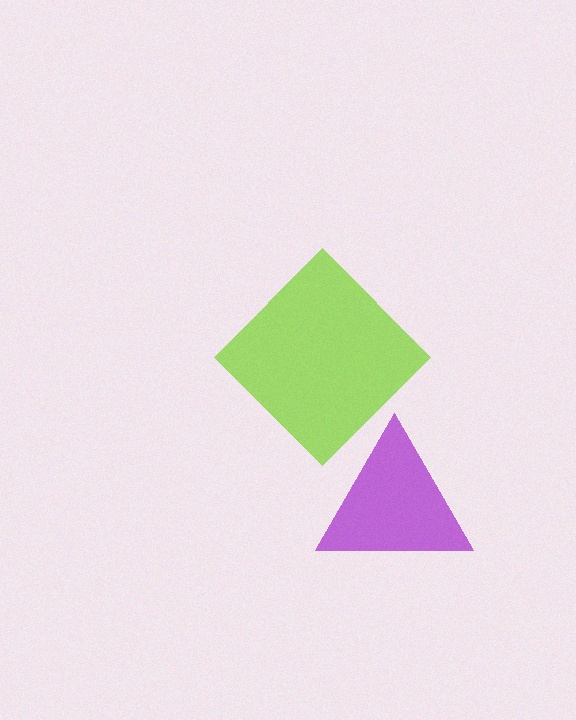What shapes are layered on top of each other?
The layered shapes are: a lime diamond, a purple triangle.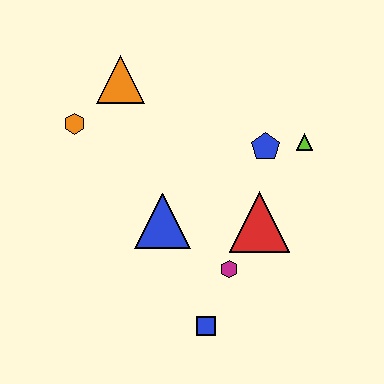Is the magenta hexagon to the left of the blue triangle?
No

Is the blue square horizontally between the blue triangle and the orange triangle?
No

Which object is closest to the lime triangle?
The blue pentagon is closest to the lime triangle.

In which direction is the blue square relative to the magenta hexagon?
The blue square is below the magenta hexagon.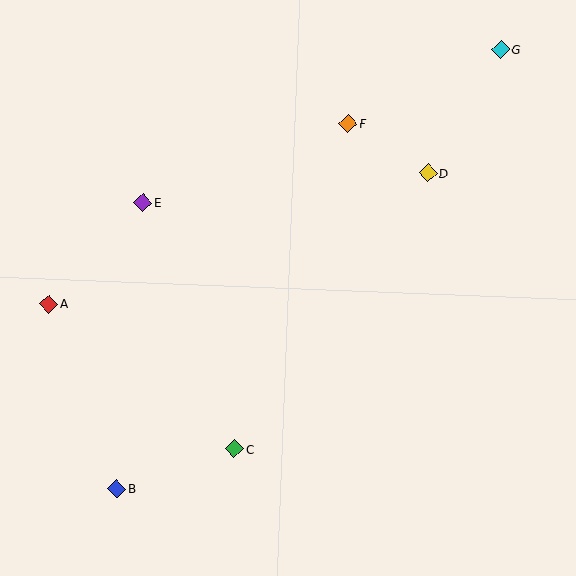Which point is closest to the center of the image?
Point E at (143, 203) is closest to the center.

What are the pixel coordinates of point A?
Point A is at (49, 304).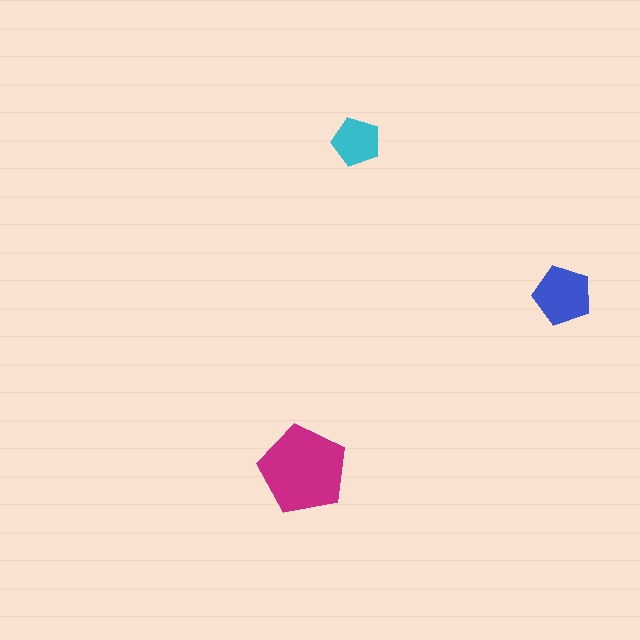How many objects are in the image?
There are 3 objects in the image.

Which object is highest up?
The cyan pentagon is topmost.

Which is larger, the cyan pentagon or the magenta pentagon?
The magenta one.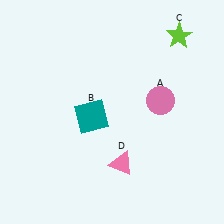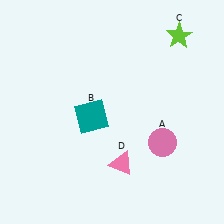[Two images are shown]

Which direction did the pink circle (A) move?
The pink circle (A) moved down.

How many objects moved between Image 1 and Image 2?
1 object moved between the two images.